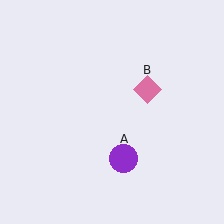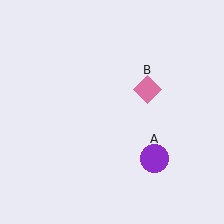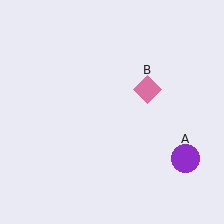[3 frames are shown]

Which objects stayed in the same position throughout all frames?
Pink diamond (object B) remained stationary.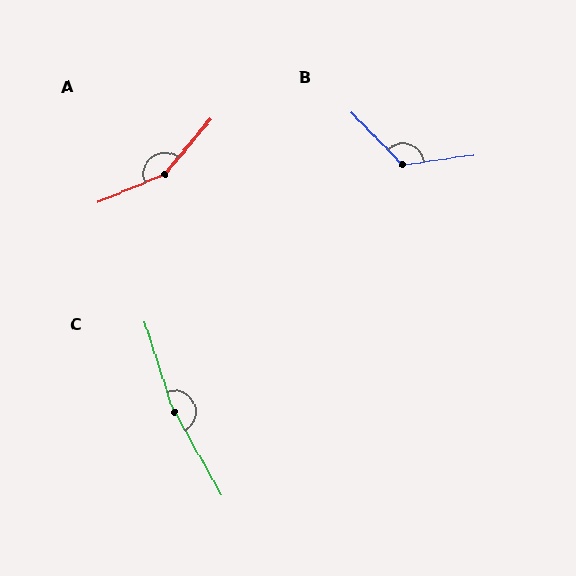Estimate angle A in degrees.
Approximately 153 degrees.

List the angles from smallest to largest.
B (127°), A (153°), C (169°).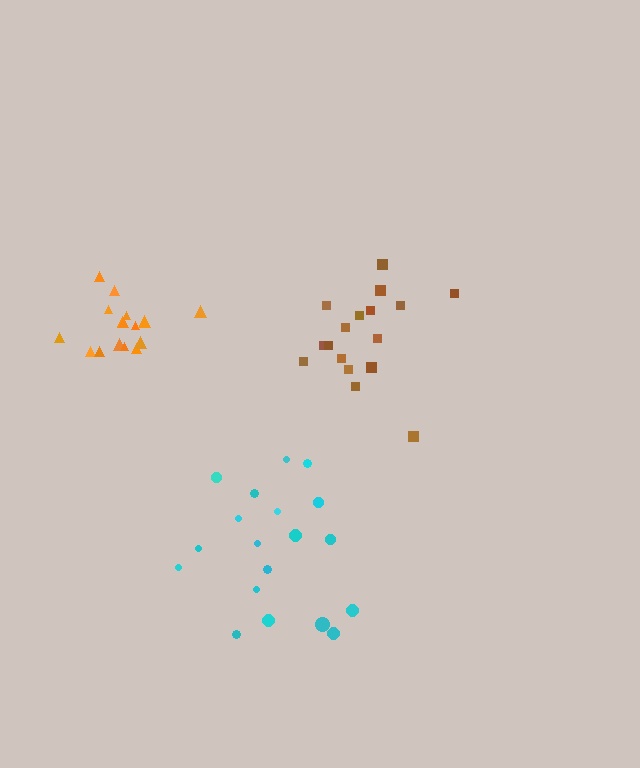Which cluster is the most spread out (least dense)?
Cyan.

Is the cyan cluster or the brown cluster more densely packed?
Brown.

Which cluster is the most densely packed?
Orange.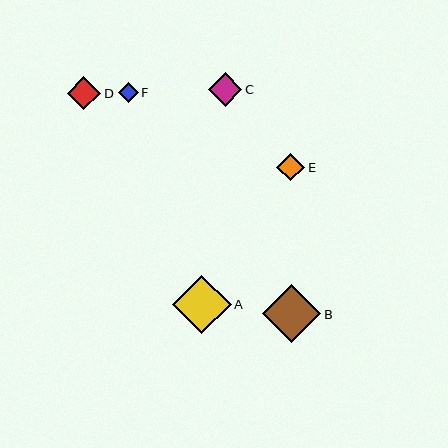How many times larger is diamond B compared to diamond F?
Diamond B is approximately 2.9 times the size of diamond F.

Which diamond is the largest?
Diamond A is the largest with a size of approximately 58 pixels.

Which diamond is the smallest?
Diamond F is the smallest with a size of approximately 20 pixels.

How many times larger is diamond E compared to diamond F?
Diamond E is approximately 1.4 times the size of diamond F.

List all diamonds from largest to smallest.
From largest to smallest: A, B, D, C, E, F.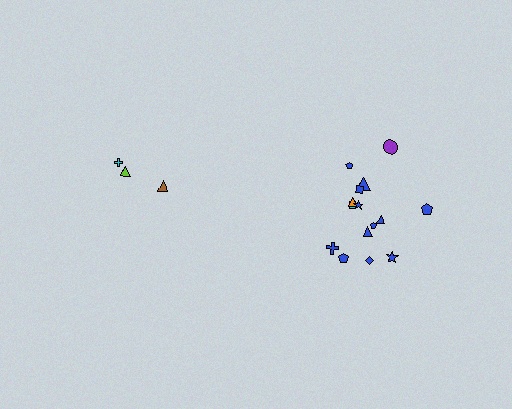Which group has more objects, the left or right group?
The right group.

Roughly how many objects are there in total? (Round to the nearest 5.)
Roughly 20 objects in total.